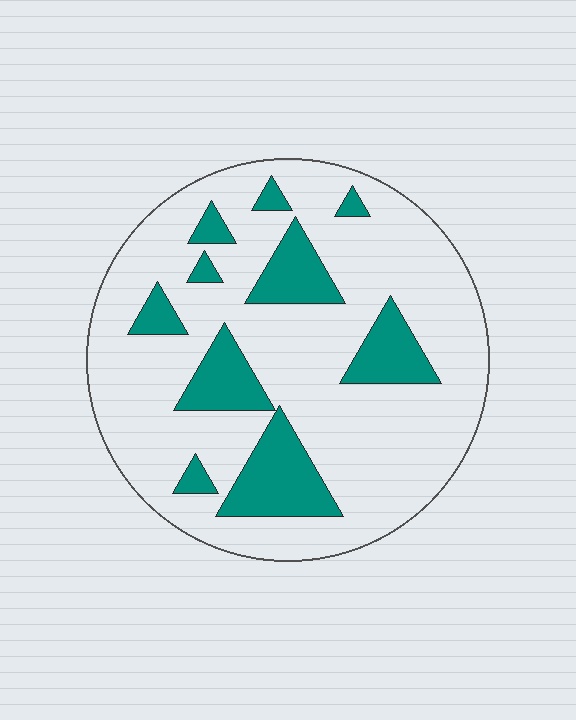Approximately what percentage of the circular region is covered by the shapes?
Approximately 20%.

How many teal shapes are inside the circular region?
10.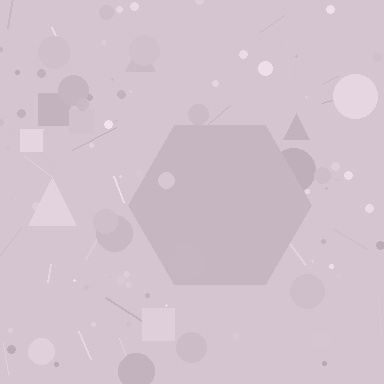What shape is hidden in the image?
A hexagon is hidden in the image.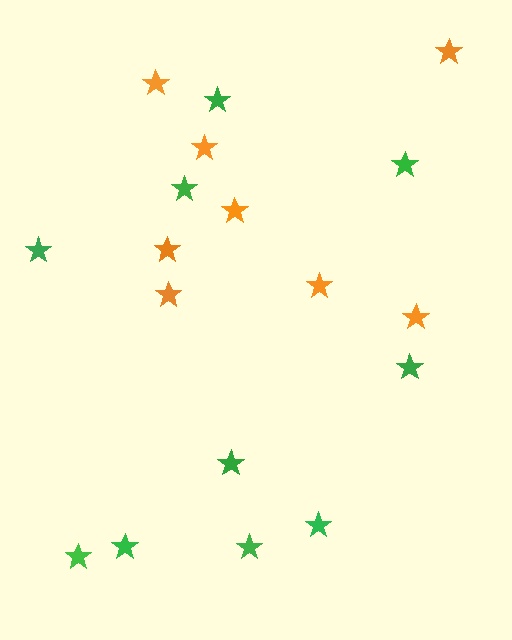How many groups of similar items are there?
There are 2 groups: one group of green stars (10) and one group of orange stars (8).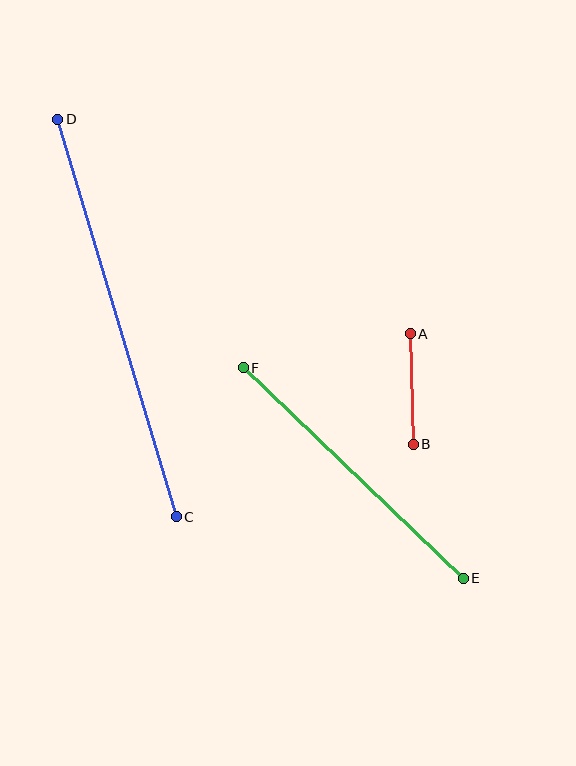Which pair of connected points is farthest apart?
Points C and D are farthest apart.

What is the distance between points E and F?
The distance is approximately 305 pixels.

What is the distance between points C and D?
The distance is approximately 415 pixels.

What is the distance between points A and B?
The distance is approximately 111 pixels.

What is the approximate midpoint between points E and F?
The midpoint is at approximately (353, 473) pixels.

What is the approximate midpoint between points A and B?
The midpoint is at approximately (412, 389) pixels.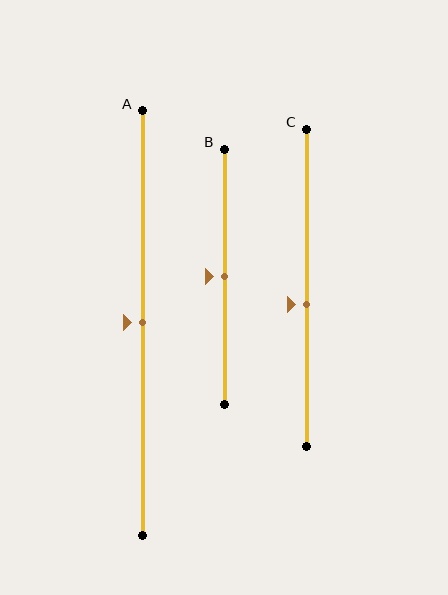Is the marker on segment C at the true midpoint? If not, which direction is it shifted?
No, the marker on segment C is shifted downward by about 5% of the segment length.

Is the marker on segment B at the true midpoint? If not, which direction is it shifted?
Yes, the marker on segment B is at the true midpoint.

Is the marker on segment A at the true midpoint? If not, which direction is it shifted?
Yes, the marker on segment A is at the true midpoint.